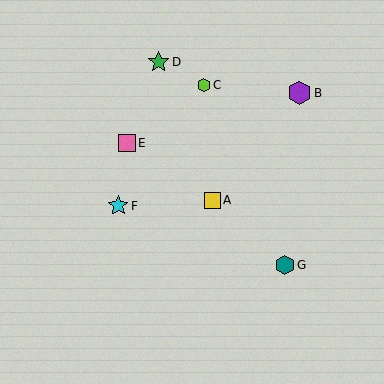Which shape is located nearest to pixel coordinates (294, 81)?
The purple hexagon (labeled B) at (300, 93) is nearest to that location.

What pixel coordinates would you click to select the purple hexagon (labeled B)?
Click at (300, 93) to select the purple hexagon B.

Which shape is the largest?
The purple hexagon (labeled B) is the largest.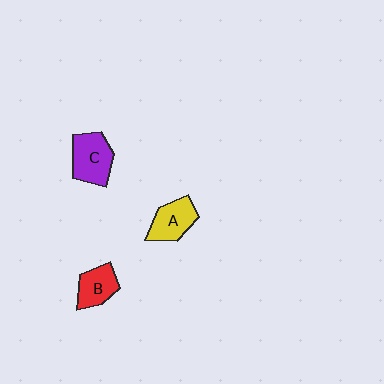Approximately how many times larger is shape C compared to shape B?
Approximately 1.3 times.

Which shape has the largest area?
Shape C (purple).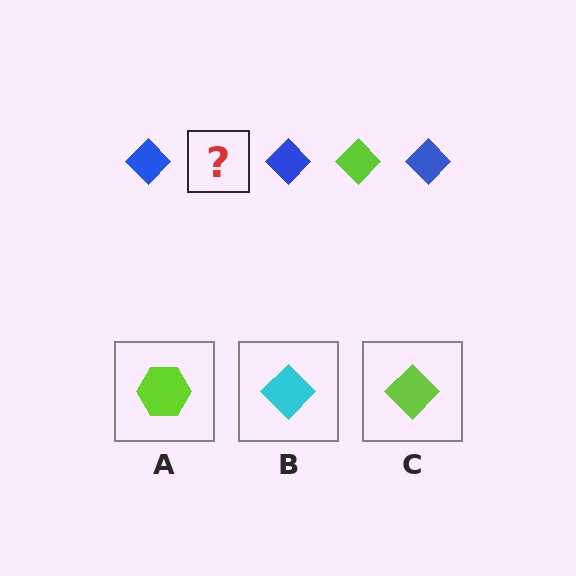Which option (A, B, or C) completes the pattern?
C.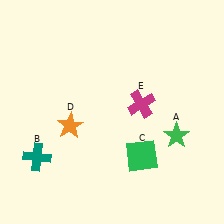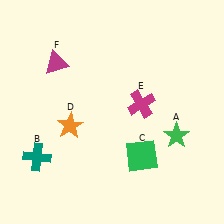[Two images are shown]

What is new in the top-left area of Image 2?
A magenta triangle (F) was added in the top-left area of Image 2.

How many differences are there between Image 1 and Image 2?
There is 1 difference between the two images.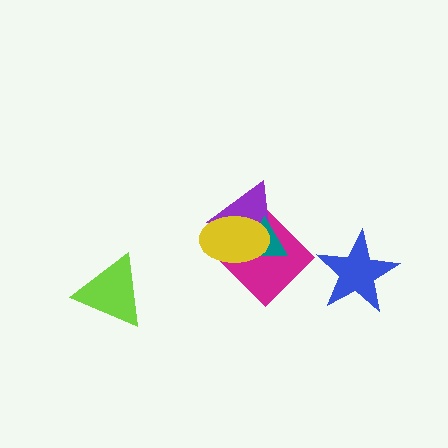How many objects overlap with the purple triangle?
3 objects overlap with the purple triangle.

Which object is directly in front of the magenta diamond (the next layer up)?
The purple triangle is directly in front of the magenta diamond.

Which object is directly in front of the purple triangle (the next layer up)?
The teal triangle is directly in front of the purple triangle.